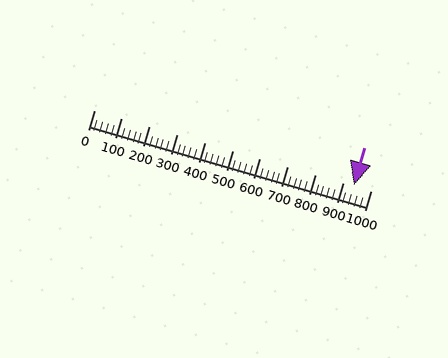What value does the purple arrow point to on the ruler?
The purple arrow points to approximately 940.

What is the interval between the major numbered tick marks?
The major tick marks are spaced 100 units apart.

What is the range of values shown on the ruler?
The ruler shows values from 0 to 1000.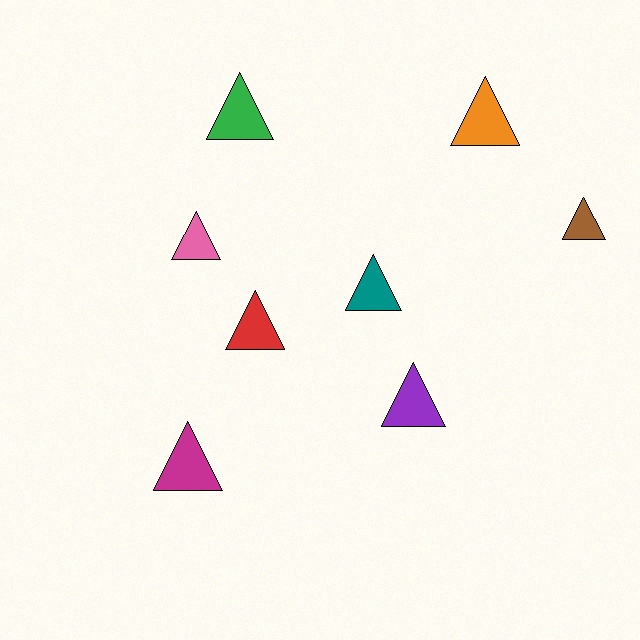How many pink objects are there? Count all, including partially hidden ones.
There is 1 pink object.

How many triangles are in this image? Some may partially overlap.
There are 8 triangles.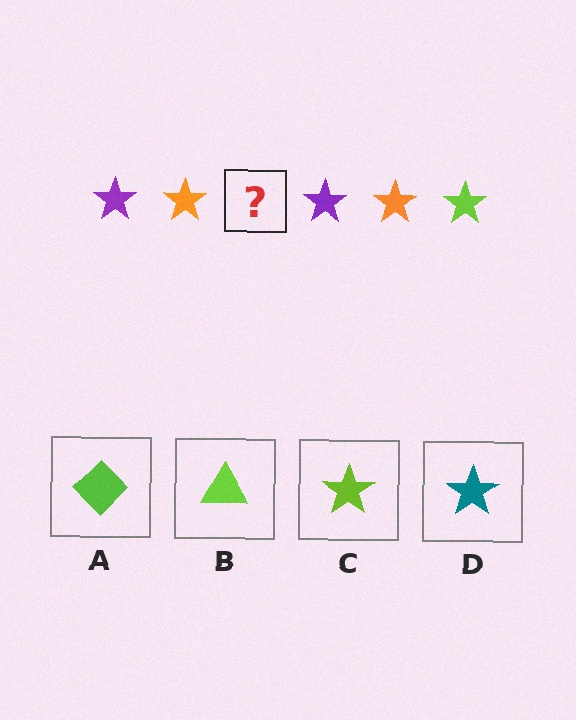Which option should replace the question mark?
Option C.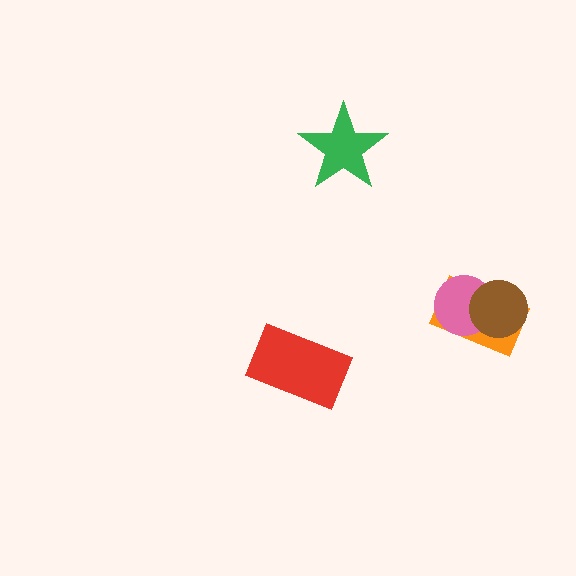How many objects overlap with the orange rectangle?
2 objects overlap with the orange rectangle.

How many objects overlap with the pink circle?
2 objects overlap with the pink circle.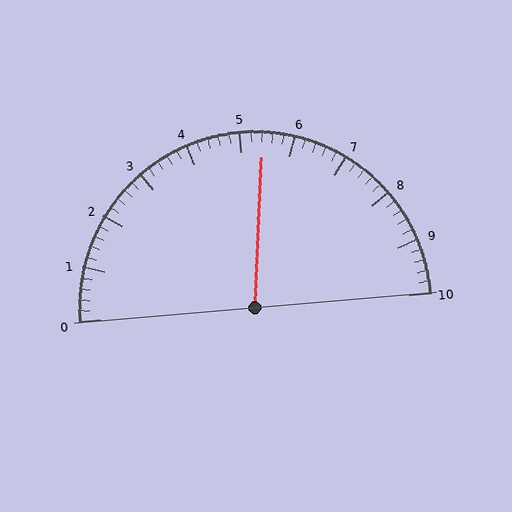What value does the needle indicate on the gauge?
The needle indicates approximately 5.4.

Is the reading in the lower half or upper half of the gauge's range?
The reading is in the upper half of the range (0 to 10).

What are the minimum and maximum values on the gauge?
The gauge ranges from 0 to 10.